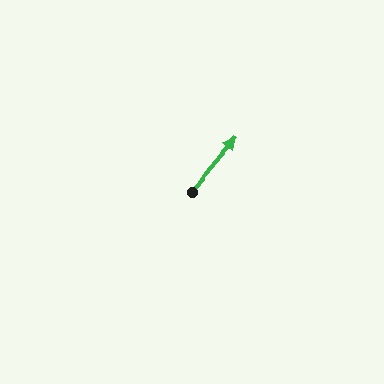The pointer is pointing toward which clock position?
Roughly 1 o'clock.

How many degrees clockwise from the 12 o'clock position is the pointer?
Approximately 41 degrees.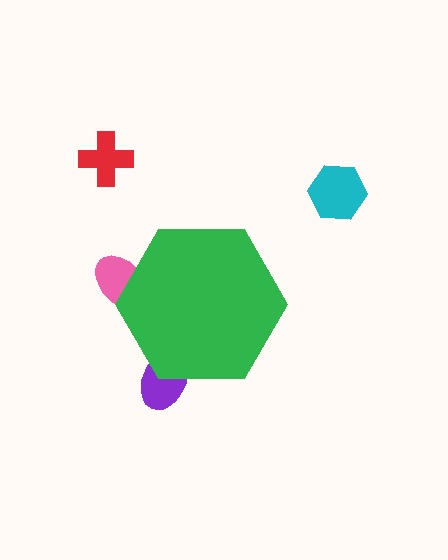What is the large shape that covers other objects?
A green hexagon.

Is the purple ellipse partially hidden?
Yes, the purple ellipse is partially hidden behind the green hexagon.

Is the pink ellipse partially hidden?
Yes, the pink ellipse is partially hidden behind the green hexagon.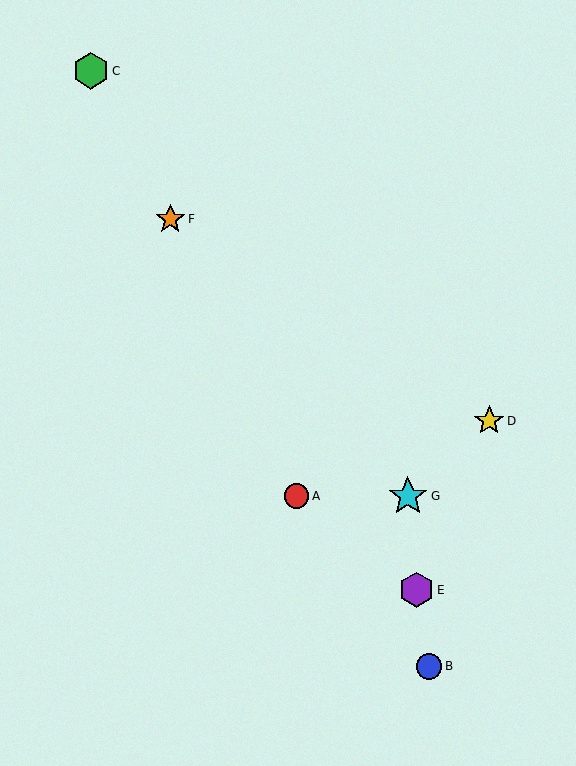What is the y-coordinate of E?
Object E is at y≈590.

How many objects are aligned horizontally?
2 objects (A, G) are aligned horizontally.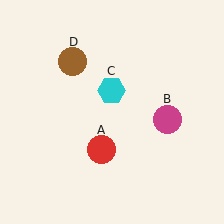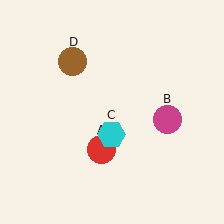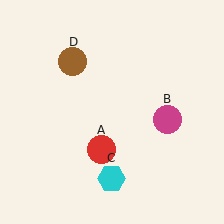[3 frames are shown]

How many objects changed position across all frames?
1 object changed position: cyan hexagon (object C).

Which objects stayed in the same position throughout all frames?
Red circle (object A) and magenta circle (object B) and brown circle (object D) remained stationary.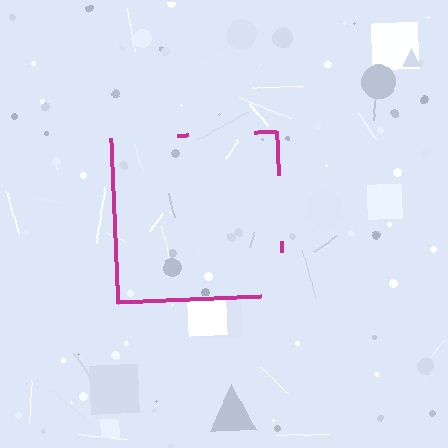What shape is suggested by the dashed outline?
The dashed outline suggests a square.